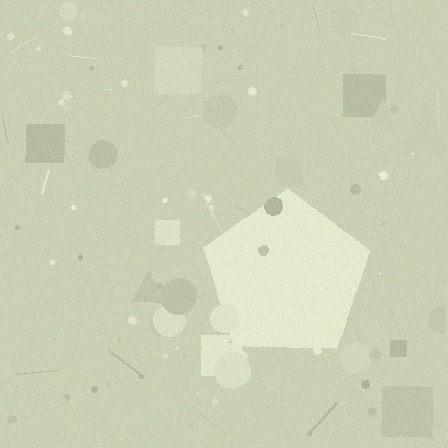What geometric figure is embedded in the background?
A pentagon is embedded in the background.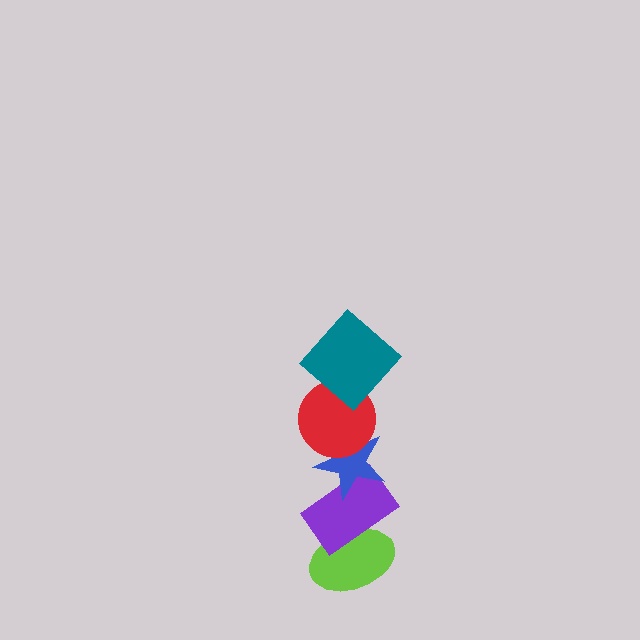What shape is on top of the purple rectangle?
The blue star is on top of the purple rectangle.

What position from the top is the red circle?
The red circle is 2nd from the top.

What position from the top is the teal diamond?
The teal diamond is 1st from the top.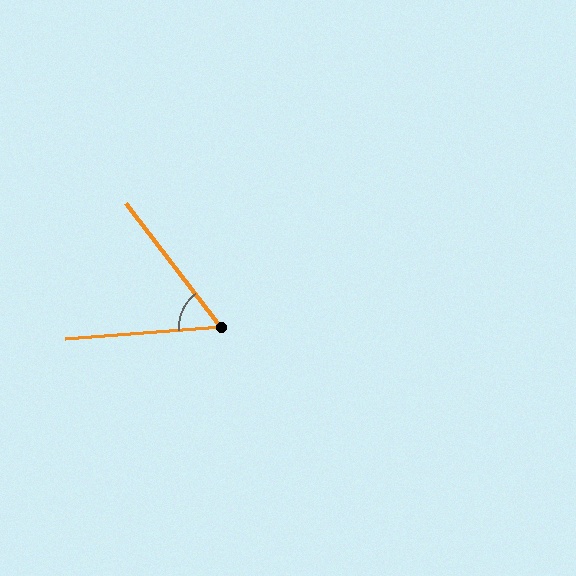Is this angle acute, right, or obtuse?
It is acute.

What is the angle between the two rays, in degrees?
Approximately 57 degrees.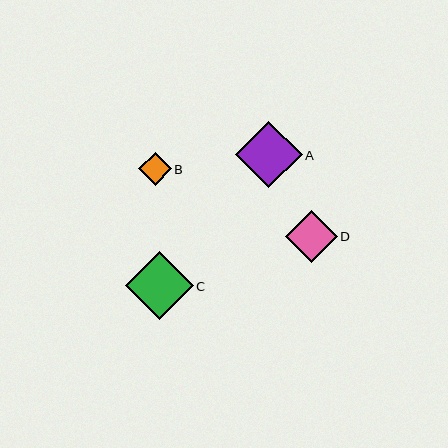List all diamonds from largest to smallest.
From largest to smallest: C, A, D, B.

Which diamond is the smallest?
Diamond B is the smallest with a size of approximately 33 pixels.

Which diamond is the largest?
Diamond C is the largest with a size of approximately 68 pixels.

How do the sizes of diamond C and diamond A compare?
Diamond C and diamond A are approximately the same size.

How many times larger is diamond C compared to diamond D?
Diamond C is approximately 1.3 times the size of diamond D.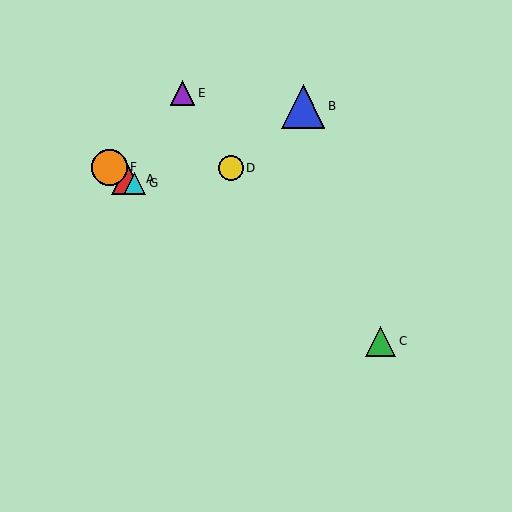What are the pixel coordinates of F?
Object F is at (109, 167).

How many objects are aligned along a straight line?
4 objects (A, C, F, G) are aligned along a straight line.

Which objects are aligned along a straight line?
Objects A, C, F, G are aligned along a straight line.